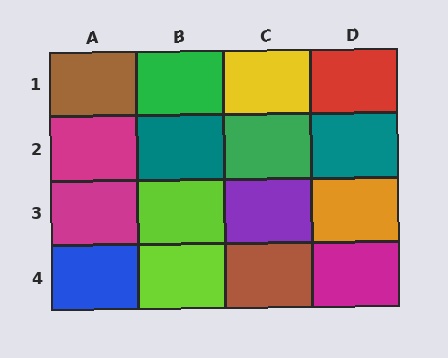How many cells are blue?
1 cell is blue.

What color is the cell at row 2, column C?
Green.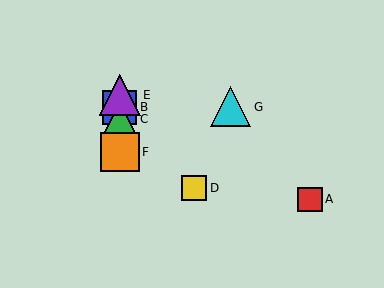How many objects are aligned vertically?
4 objects (B, C, E, F) are aligned vertically.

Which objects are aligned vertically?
Objects B, C, E, F are aligned vertically.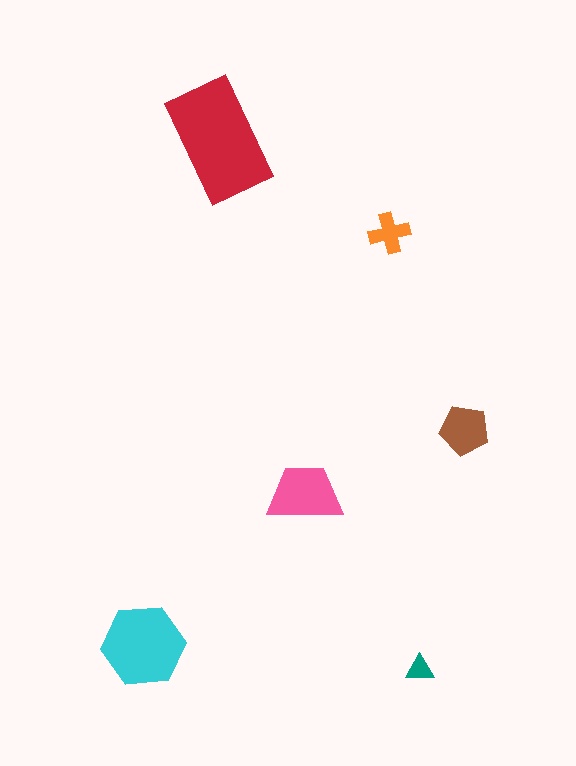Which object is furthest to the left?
The cyan hexagon is leftmost.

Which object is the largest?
The red rectangle.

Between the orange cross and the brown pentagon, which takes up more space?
The brown pentagon.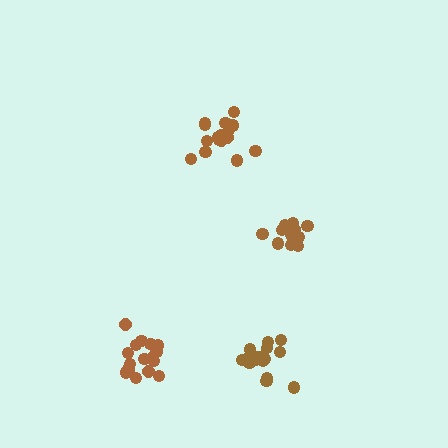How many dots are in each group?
Group 1: 17 dots, Group 2: 13 dots, Group 3: 19 dots, Group 4: 16 dots (65 total).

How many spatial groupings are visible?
There are 4 spatial groupings.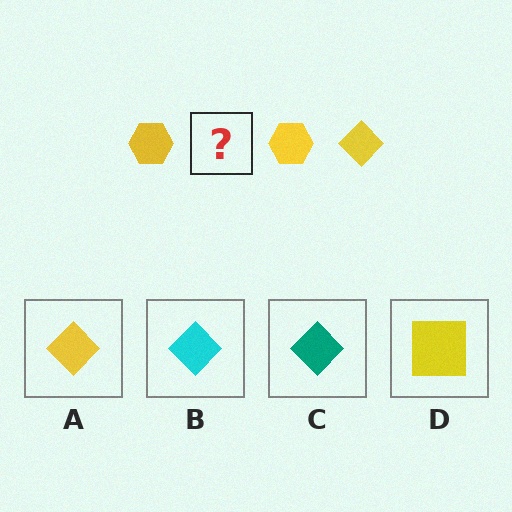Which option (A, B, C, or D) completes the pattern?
A.